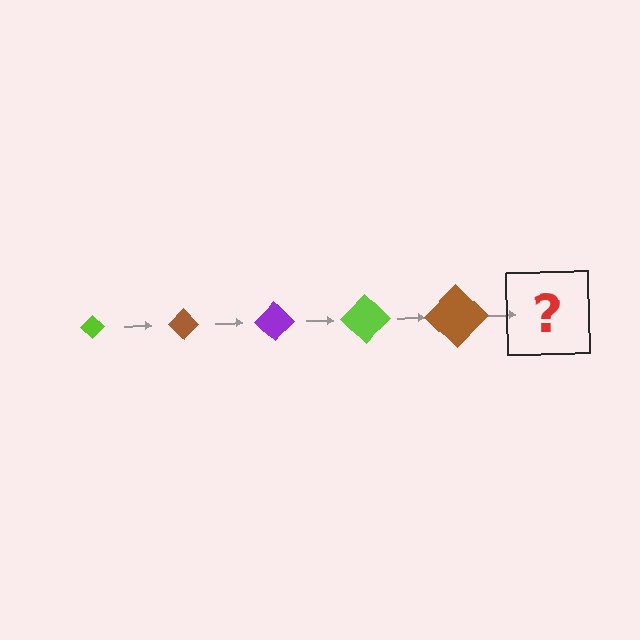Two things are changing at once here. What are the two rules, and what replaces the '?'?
The two rules are that the diamond grows larger each step and the color cycles through lime, brown, and purple. The '?' should be a purple diamond, larger than the previous one.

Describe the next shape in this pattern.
It should be a purple diamond, larger than the previous one.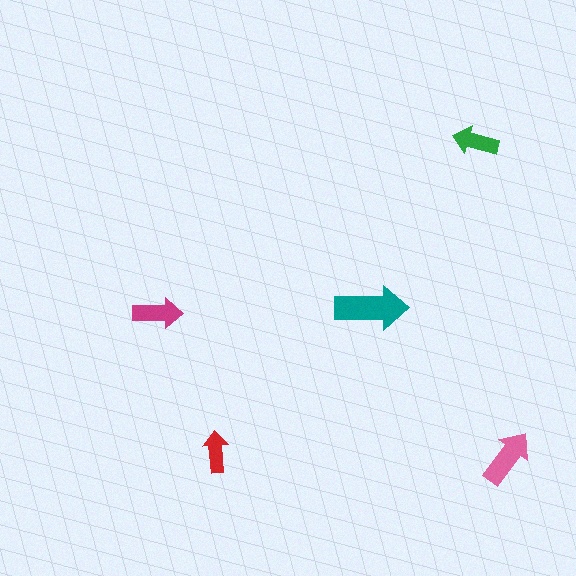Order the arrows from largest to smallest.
the teal one, the pink one, the magenta one, the green one, the red one.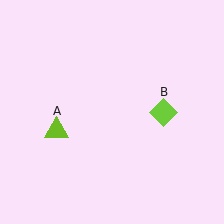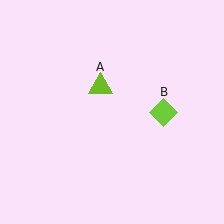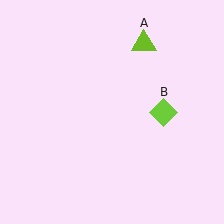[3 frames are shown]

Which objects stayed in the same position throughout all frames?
Lime diamond (object B) remained stationary.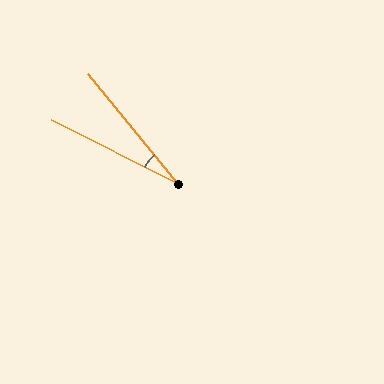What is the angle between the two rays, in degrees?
Approximately 24 degrees.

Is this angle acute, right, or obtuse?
It is acute.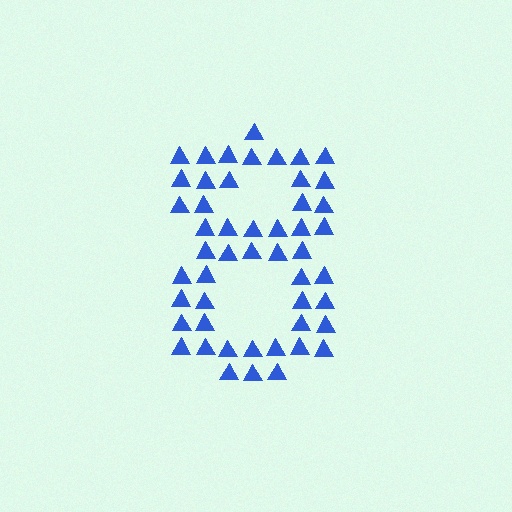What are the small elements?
The small elements are triangles.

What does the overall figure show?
The overall figure shows the digit 8.